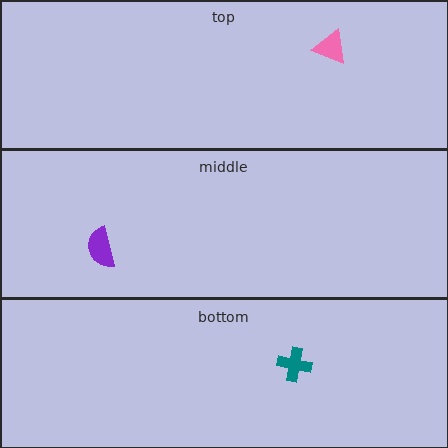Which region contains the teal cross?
The bottom region.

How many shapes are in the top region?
1.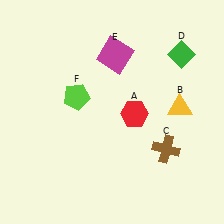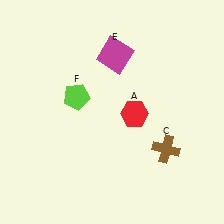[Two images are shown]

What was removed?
The green diamond (D), the yellow triangle (B) were removed in Image 2.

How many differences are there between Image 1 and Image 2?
There are 2 differences between the two images.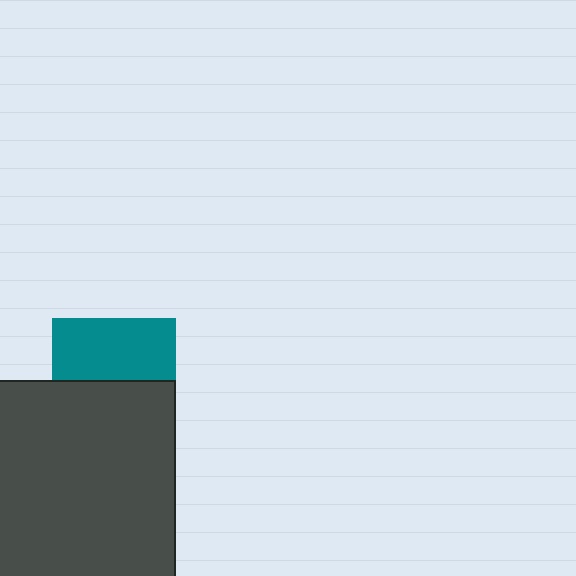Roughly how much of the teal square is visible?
About half of it is visible (roughly 49%).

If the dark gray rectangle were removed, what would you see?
You would see the complete teal square.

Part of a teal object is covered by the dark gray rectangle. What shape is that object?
It is a square.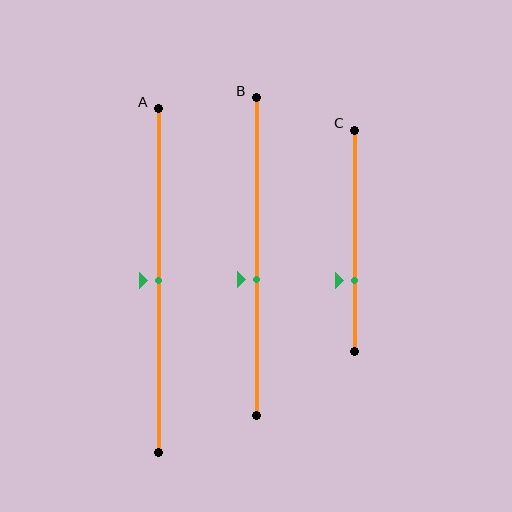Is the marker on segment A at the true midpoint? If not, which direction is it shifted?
Yes, the marker on segment A is at the true midpoint.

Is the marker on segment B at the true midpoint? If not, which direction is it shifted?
No, the marker on segment B is shifted downward by about 7% of the segment length.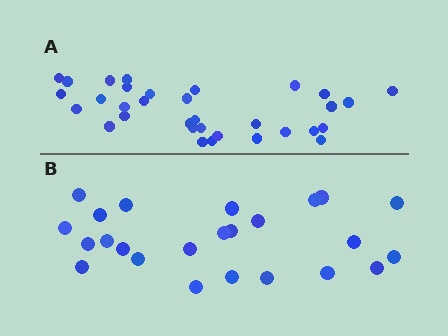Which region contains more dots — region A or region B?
Region A (the top region) has more dots.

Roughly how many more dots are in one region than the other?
Region A has roughly 8 or so more dots than region B.